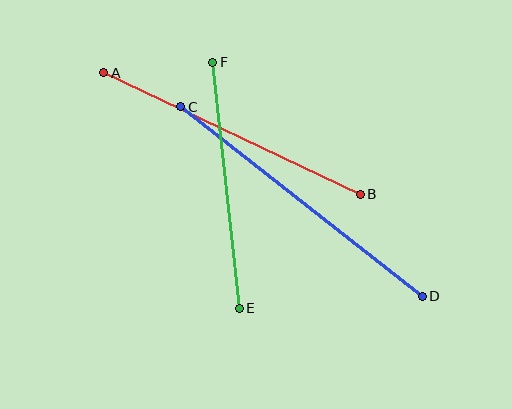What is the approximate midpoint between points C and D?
The midpoint is at approximately (302, 201) pixels.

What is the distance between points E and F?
The distance is approximately 247 pixels.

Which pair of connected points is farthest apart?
Points C and D are farthest apart.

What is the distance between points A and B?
The distance is approximately 284 pixels.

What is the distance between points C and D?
The distance is approximately 307 pixels.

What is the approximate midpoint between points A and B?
The midpoint is at approximately (232, 133) pixels.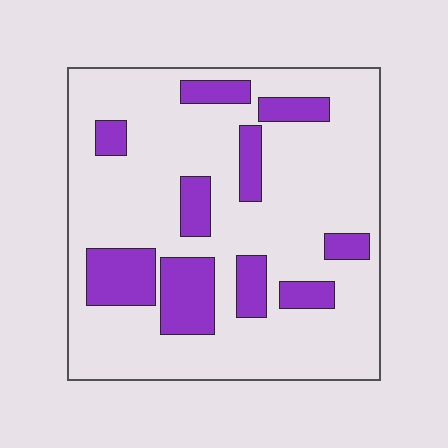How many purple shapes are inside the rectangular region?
10.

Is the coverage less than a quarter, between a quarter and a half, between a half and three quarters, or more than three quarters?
Less than a quarter.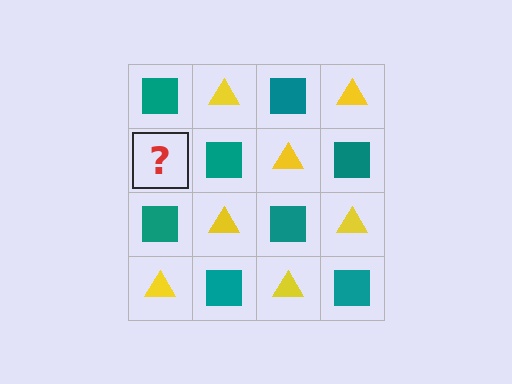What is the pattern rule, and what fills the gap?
The rule is that it alternates teal square and yellow triangle in a checkerboard pattern. The gap should be filled with a yellow triangle.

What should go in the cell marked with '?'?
The missing cell should contain a yellow triangle.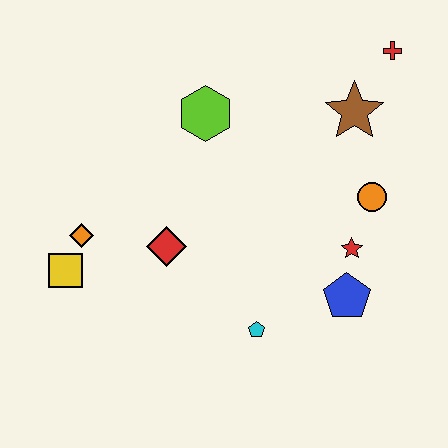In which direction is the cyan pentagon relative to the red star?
The cyan pentagon is to the left of the red star.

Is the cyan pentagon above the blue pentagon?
No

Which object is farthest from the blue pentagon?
The yellow square is farthest from the blue pentagon.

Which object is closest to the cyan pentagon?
The blue pentagon is closest to the cyan pentagon.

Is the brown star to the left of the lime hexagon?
No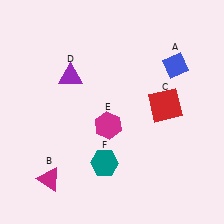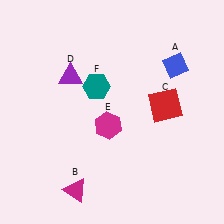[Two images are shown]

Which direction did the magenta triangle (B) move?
The magenta triangle (B) moved right.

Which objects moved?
The objects that moved are: the magenta triangle (B), the teal hexagon (F).